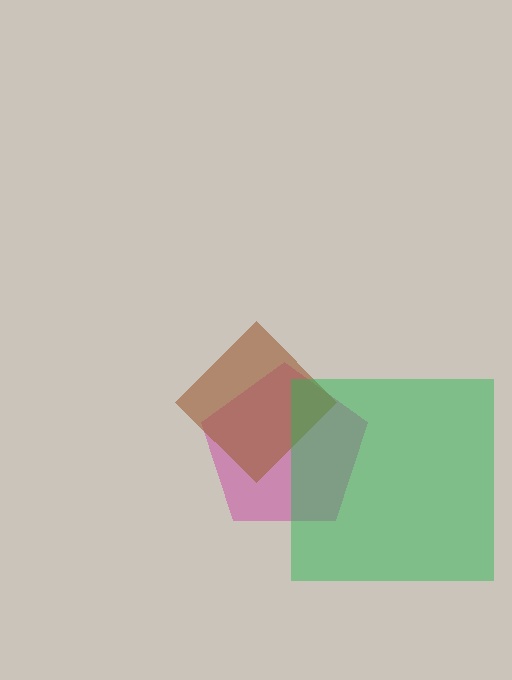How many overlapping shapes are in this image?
There are 3 overlapping shapes in the image.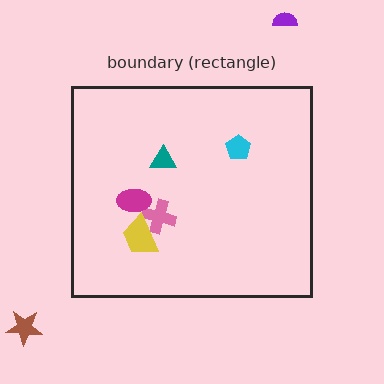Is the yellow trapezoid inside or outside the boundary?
Inside.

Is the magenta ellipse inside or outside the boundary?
Inside.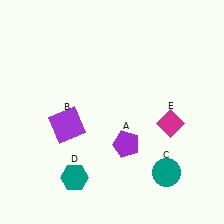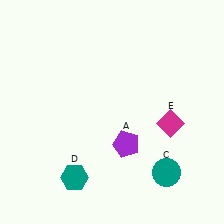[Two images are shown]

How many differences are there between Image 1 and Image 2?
There is 1 difference between the two images.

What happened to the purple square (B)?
The purple square (B) was removed in Image 2. It was in the bottom-left area of Image 1.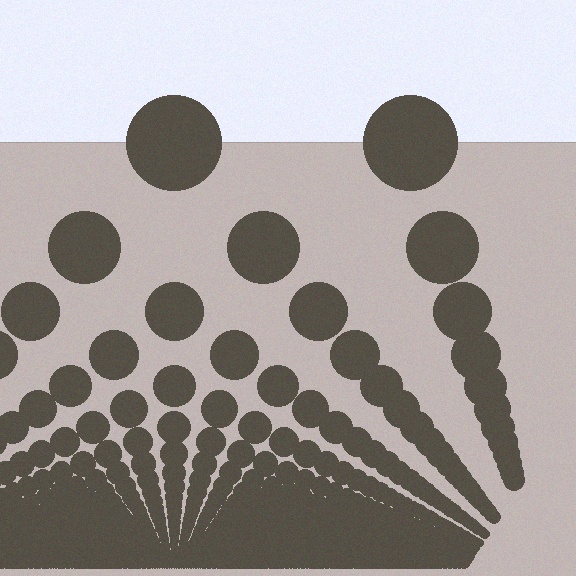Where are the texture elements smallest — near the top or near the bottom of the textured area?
Near the bottom.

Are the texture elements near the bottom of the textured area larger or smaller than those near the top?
Smaller. The gradient is inverted — elements near the bottom are smaller and denser.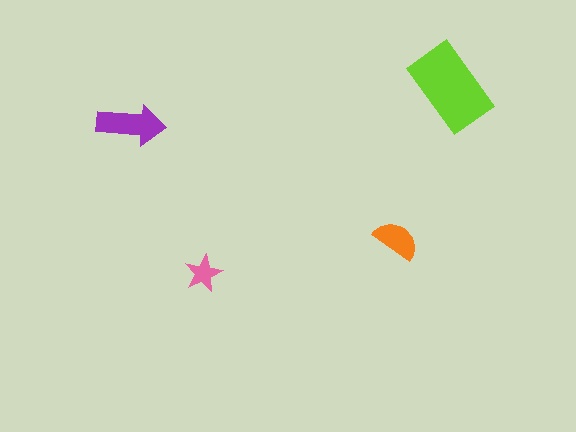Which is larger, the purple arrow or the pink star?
The purple arrow.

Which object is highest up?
The lime rectangle is topmost.